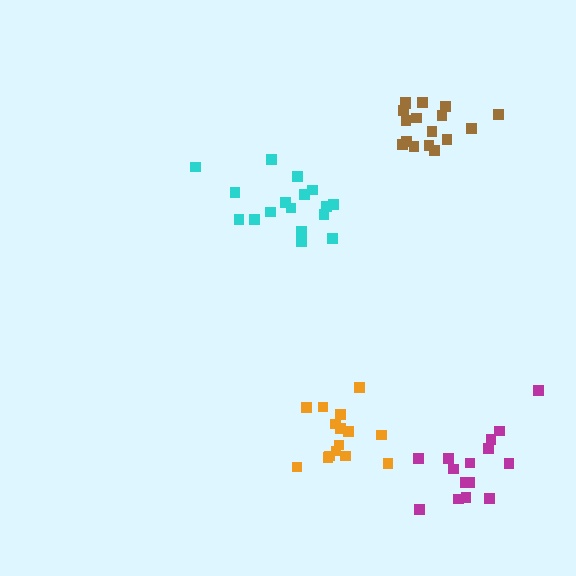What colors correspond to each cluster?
The clusters are colored: orange, brown, cyan, magenta.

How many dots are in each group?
Group 1: 15 dots, Group 2: 17 dots, Group 3: 17 dots, Group 4: 15 dots (64 total).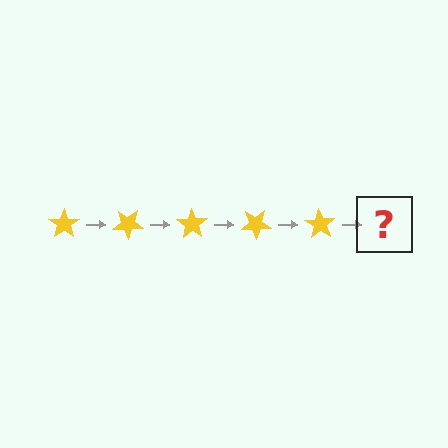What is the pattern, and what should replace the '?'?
The pattern is that the star rotates 35 degrees each step. The '?' should be a yellow star rotated 175 degrees.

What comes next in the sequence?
The next element should be a yellow star rotated 175 degrees.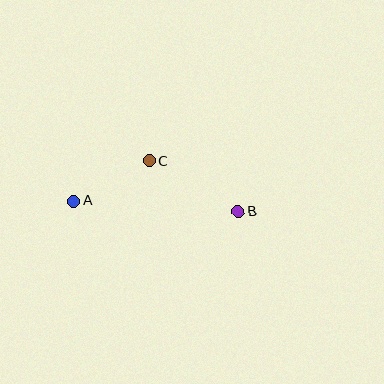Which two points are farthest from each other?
Points A and B are farthest from each other.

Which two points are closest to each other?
Points A and C are closest to each other.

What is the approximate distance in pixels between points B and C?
The distance between B and C is approximately 102 pixels.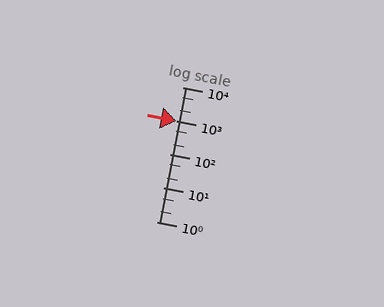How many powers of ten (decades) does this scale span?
The scale spans 4 decades, from 1 to 10000.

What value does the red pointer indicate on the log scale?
The pointer indicates approximately 970.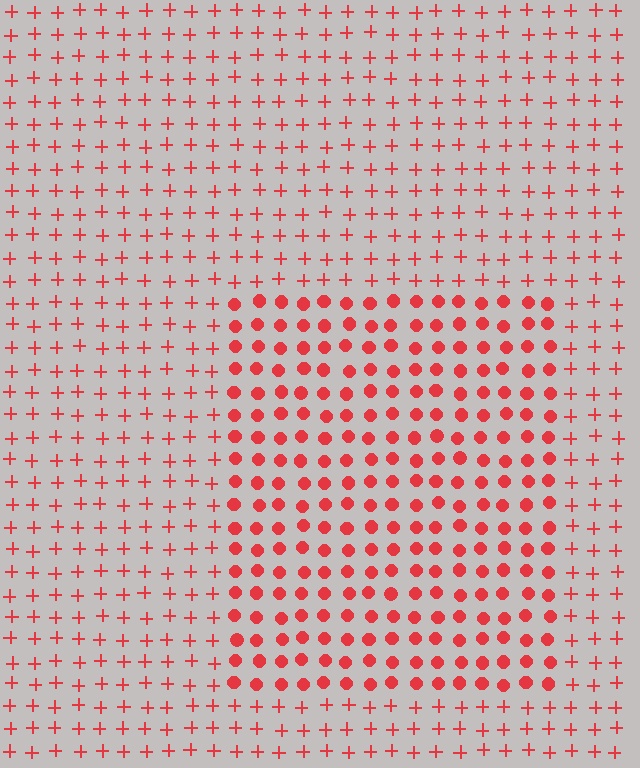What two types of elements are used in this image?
The image uses circles inside the rectangle region and plus signs outside it.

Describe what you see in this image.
The image is filled with small red elements arranged in a uniform grid. A rectangle-shaped region contains circles, while the surrounding area contains plus signs. The boundary is defined purely by the change in element shape.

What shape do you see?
I see a rectangle.